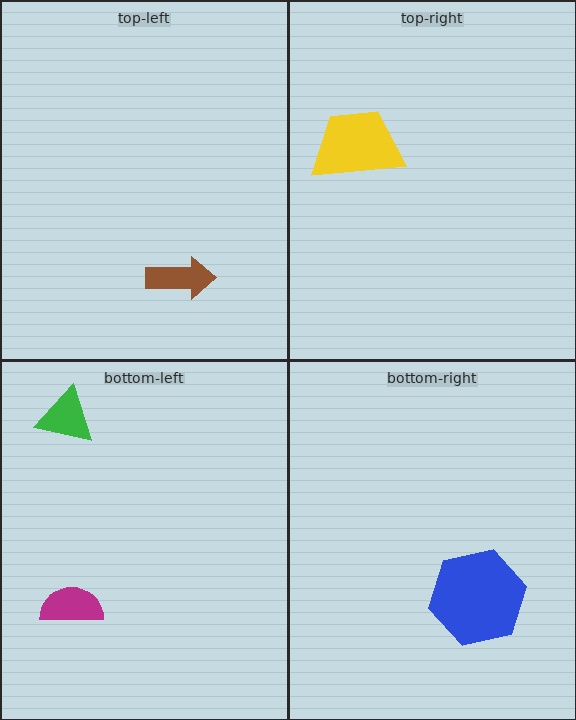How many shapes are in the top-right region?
1.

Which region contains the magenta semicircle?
The bottom-left region.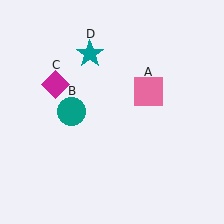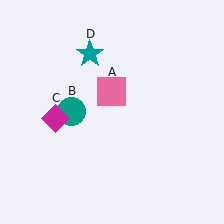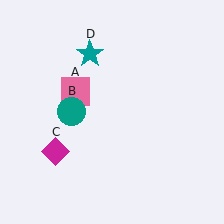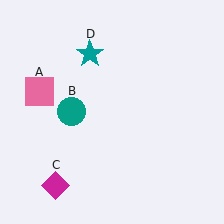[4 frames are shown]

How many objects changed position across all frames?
2 objects changed position: pink square (object A), magenta diamond (object C).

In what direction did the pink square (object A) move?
The pink square (object A) moved left.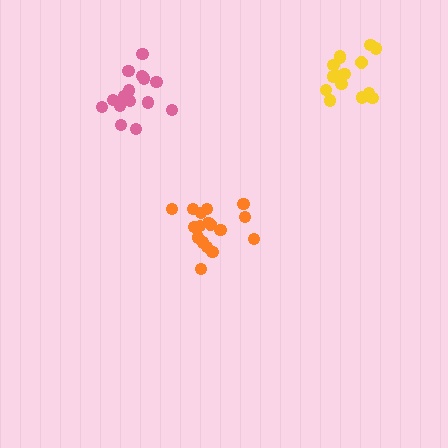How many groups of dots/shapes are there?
There are 3 groups.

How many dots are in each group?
Group 1: 17 dots, Group 2: 15 dots, Group 3: 15 dots (47 total).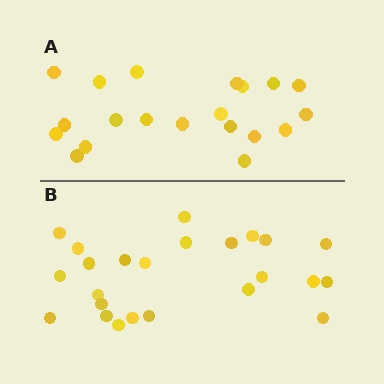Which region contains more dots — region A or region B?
Region B (the bottom region) has more dots.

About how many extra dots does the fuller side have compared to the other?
Region B has about 4 more dots than region A.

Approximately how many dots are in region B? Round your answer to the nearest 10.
About 20 dots. (The exact count is 24, which rounds to 20.)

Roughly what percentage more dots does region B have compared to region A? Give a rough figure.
About 20% more.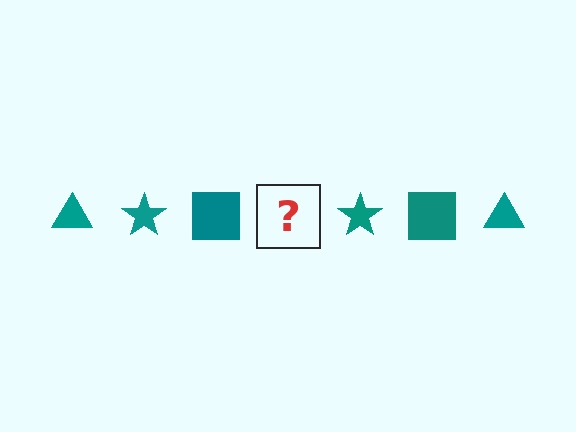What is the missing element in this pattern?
The missing element is a teal triangle.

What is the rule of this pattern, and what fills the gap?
The rule is that the pattern cycles through triangle, star, square shapes in teal. The gap should be filled with a teal triangle.